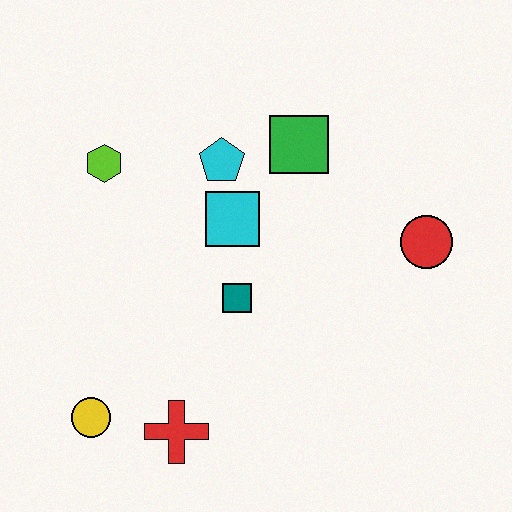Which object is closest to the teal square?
The cyan square is closest to the teal square.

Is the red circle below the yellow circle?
No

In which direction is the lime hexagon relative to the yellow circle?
The lime hexagon is above the yellow circle.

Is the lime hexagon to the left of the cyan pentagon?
Yes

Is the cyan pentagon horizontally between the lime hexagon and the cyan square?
Yes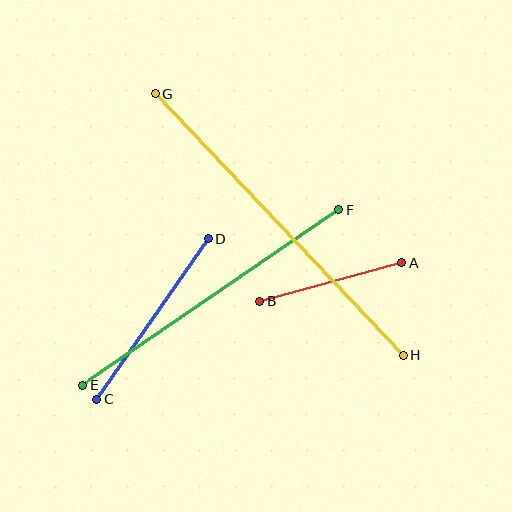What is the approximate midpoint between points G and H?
The midpoint is at approximately (279, 224) pixels.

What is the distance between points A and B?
The distance is approximately 147 pixels.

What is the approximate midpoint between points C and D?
The midpoint is at approximately (153, 319) pixels.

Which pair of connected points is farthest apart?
Points G and H are farthest apart.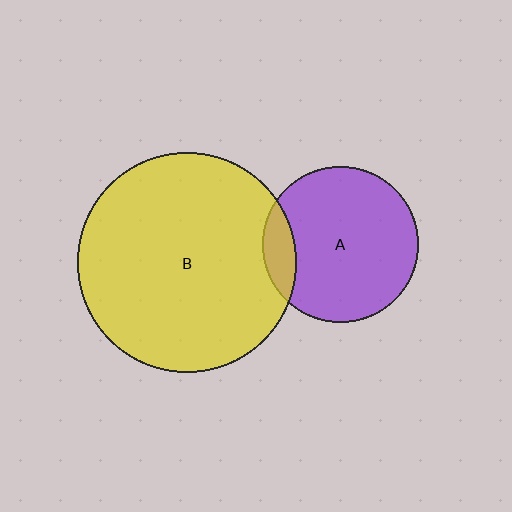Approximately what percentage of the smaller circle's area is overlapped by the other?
Approximately 10%.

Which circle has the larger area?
Circle B (yellow).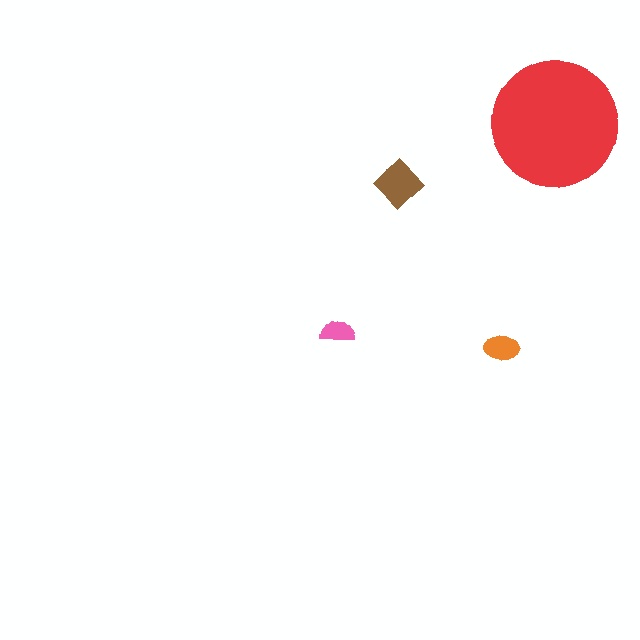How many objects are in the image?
There are 4 objects in the image.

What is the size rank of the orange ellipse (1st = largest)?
3rd.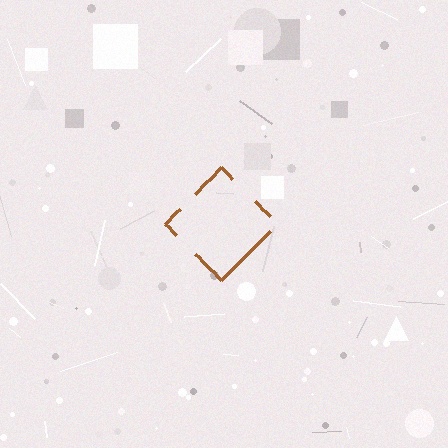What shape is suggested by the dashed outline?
The dashed outline suggests a diamond.